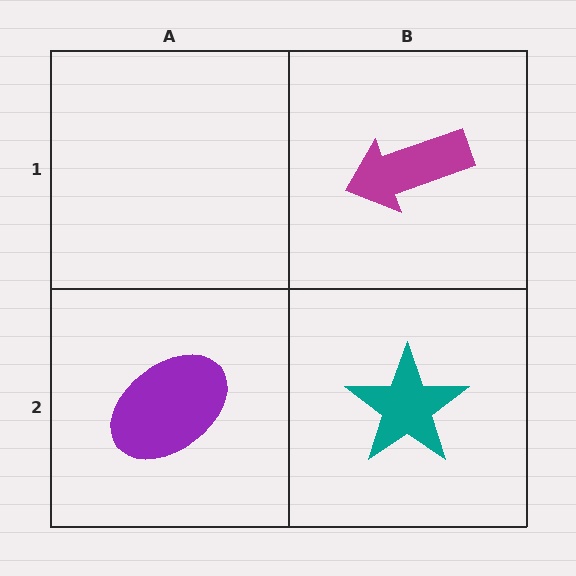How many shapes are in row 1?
1 shape.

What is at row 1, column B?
A magenta arrow.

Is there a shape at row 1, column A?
No, that cell is empty.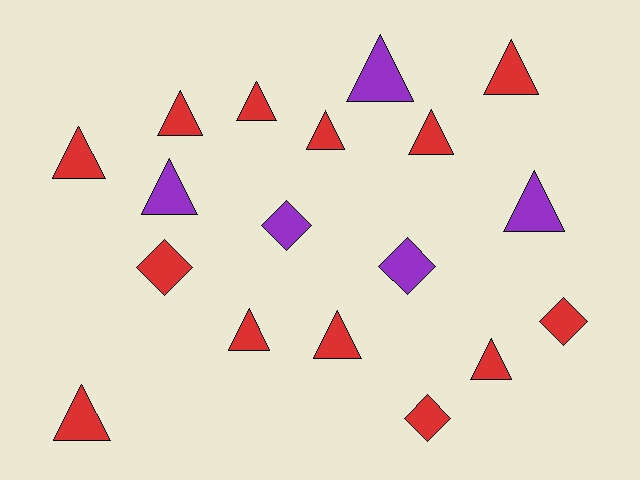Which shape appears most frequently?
Triangle, with 13 objects.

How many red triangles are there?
There are 10 red triangles.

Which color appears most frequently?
Red, with 13 objects.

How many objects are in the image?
There are 18 objects.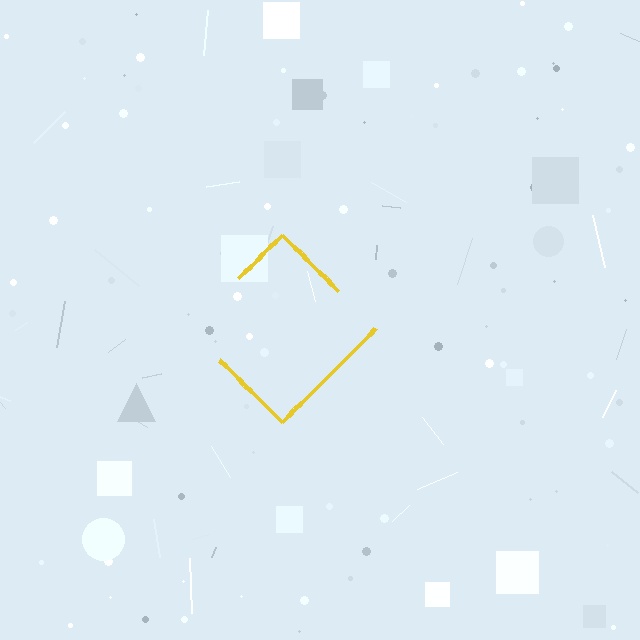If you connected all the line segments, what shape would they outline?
They would outline a diamond.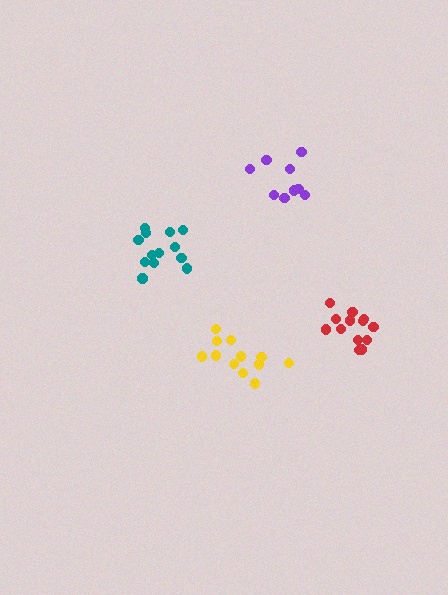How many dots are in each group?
Group 1: 14 dots, Group 2: 13 dots, Group 3: 9 dots, Group 4: 12 dots (48 total).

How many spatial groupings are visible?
There are 4 spatial groupings.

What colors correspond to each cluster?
The clusters are colored: red, teal, purple, yellow.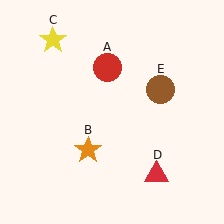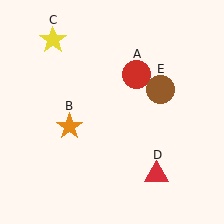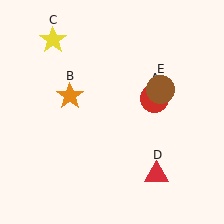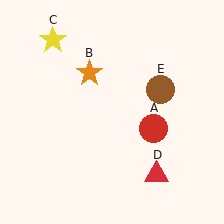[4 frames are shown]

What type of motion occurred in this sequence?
The red circle (object A), orange star (object B) rotated clockwise around the center of the scene.